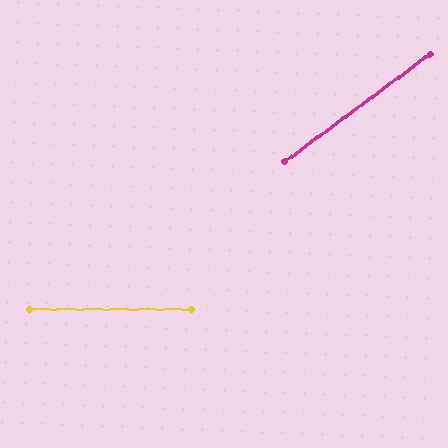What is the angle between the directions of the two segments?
Approximately 36 degrees.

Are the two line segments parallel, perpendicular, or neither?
Neither parallel nor perpendicular — they differ by about 36°.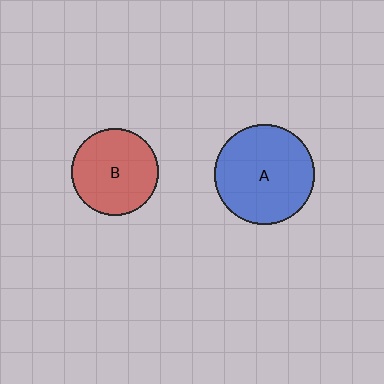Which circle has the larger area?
Circle A (blue).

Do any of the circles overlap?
No, none of the circles overlap.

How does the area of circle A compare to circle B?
Approximately 1.3 times.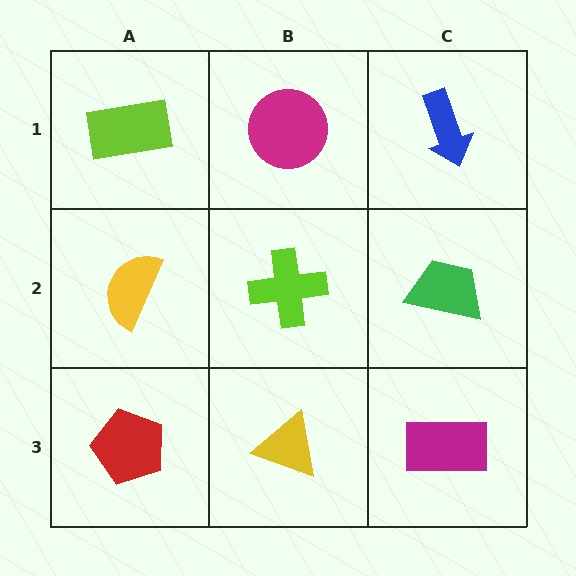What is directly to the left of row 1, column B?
A lime rectangle.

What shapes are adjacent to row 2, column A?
A lime rectangle (row 1, column A), a red pentagon (row 3, column A), a lime cross (row 2, column B).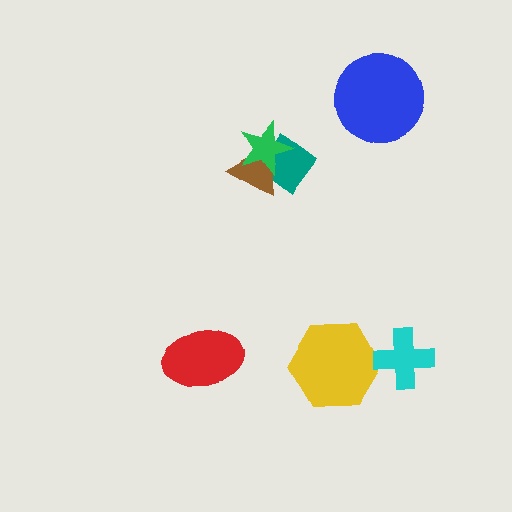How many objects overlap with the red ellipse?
0 objects overlap with the red ellipse.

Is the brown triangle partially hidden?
Yes, it is partially covered by another shape.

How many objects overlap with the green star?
2 objects overlap with the green star.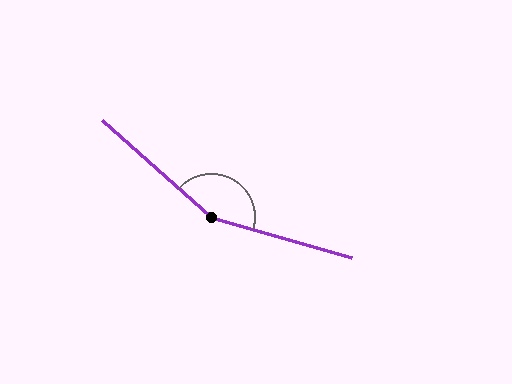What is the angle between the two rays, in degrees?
Approximately 154 degrees.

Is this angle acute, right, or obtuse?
It is obtuse.